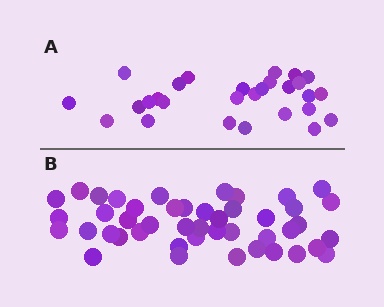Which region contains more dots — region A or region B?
Region B (the bottom region) has more dots.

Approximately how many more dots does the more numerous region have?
Region B has approximately 15 more dots than region A.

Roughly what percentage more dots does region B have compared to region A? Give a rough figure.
About 60% more.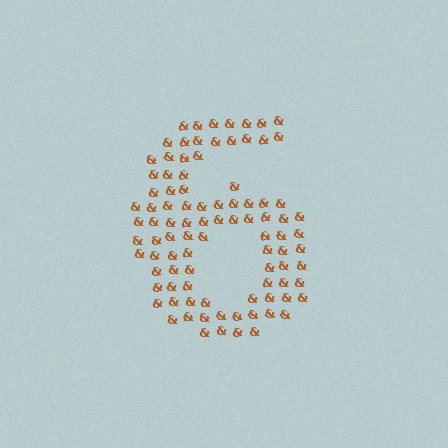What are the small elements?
The small elements are ampersands.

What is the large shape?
The large shape is the digit 6.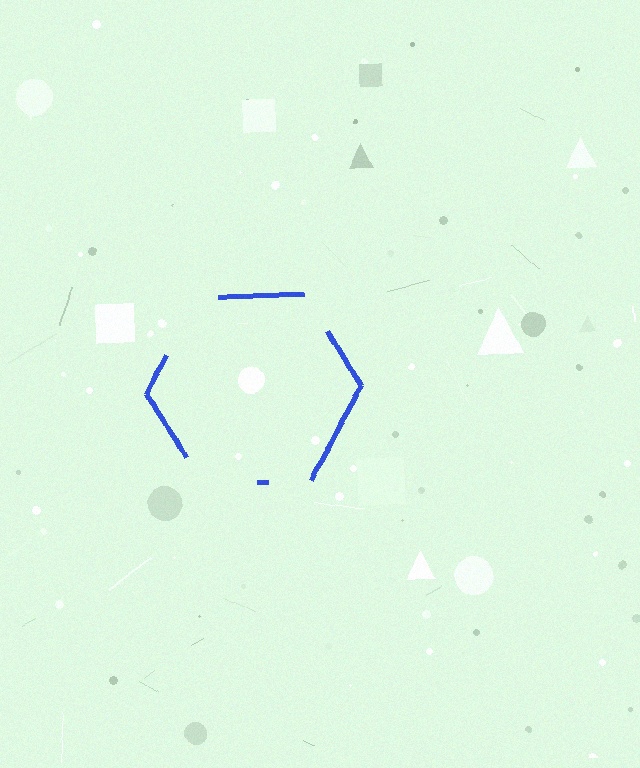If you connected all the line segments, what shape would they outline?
They would outline a hexagon.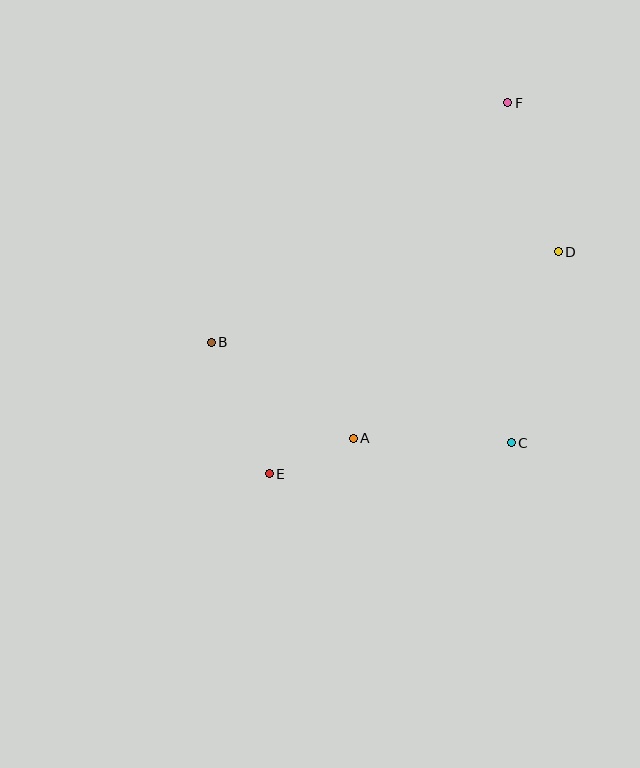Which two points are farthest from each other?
Points E and F are farthest from each other.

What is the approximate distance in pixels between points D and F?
The distance between D and F is approximately 157 pixels.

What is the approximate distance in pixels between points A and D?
The distance between A and D is approximately 277 pixels.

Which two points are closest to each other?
Points A and E are closest to each other.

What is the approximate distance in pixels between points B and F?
The distance between B and F is approximately 381 pixels.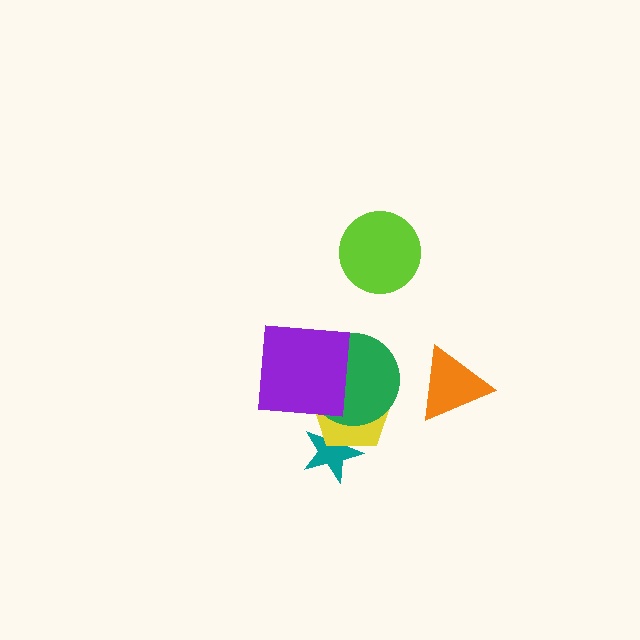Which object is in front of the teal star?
The yellow pentagon is in front of the teal star.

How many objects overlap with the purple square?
2 objects overlap with the purple square.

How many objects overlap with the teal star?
1 object overlaps with the teal star.